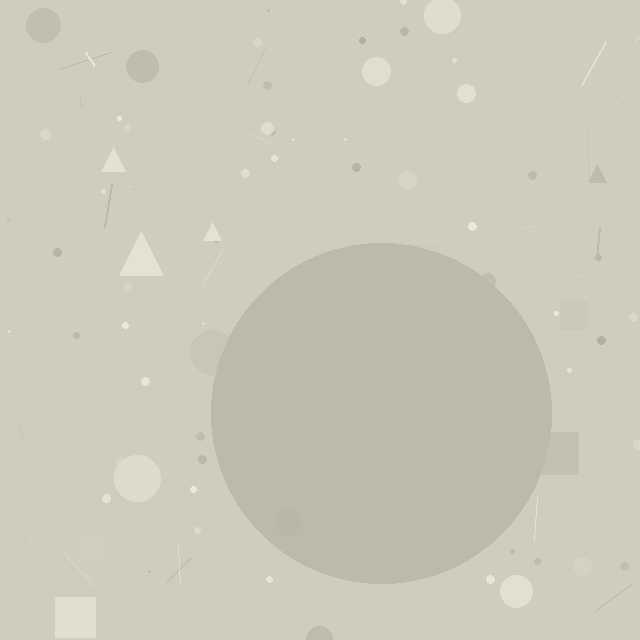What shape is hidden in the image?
A circle is hidden in the image.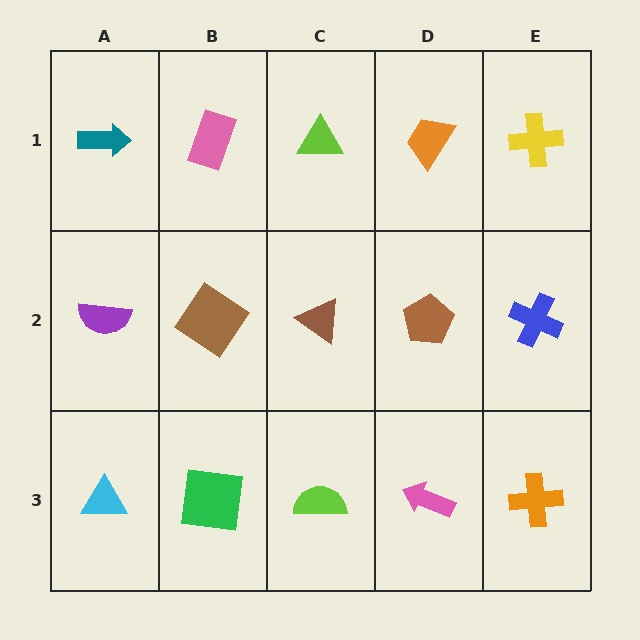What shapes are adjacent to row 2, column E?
A yellow cross (row 1, column E), an orange cross (row 3, column E), a brown pentagon (row 2, column D).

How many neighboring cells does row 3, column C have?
3.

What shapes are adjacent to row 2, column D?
An orange trapezoid (row 1, column D), a pink arrow (row 3, column D), a brown triangle (row 2, column C), a blue cross (row 2, column E).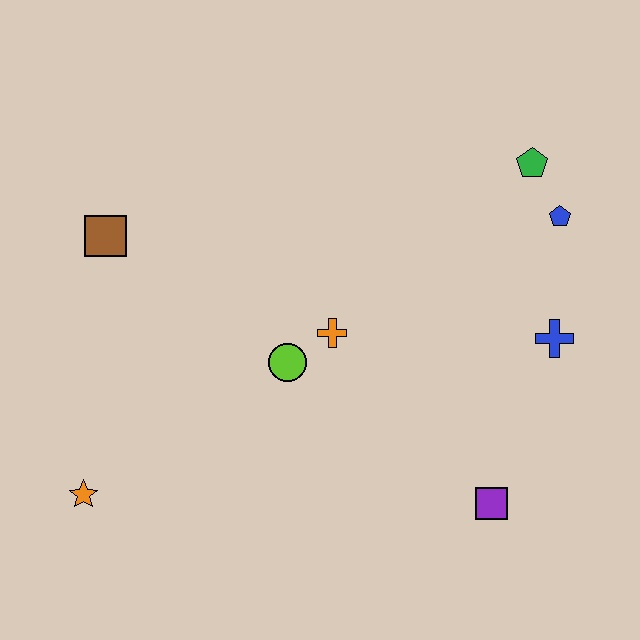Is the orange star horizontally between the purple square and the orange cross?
No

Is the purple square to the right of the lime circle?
Yes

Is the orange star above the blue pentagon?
No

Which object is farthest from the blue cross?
The orange star is farthest from the blue cross.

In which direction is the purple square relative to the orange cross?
The purple square is below the orange cross.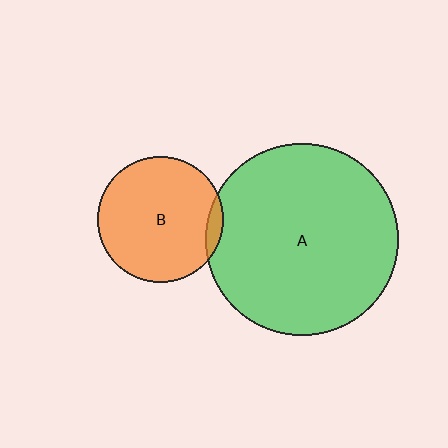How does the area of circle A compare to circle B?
Approximately 2.3 times.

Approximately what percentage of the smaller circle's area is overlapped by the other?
Approximately 5%.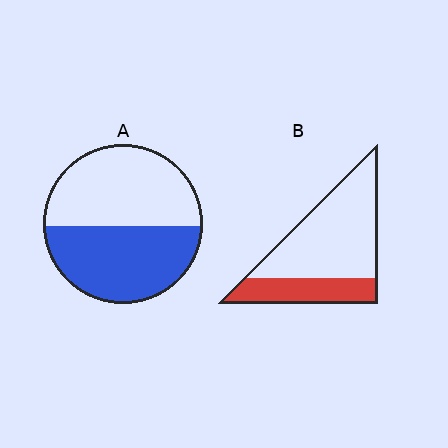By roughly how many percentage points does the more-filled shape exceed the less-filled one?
By roughly 20 percentage points (A over B).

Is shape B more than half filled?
No.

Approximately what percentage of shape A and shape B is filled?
A is approximately 50% and B is approximately 30%.